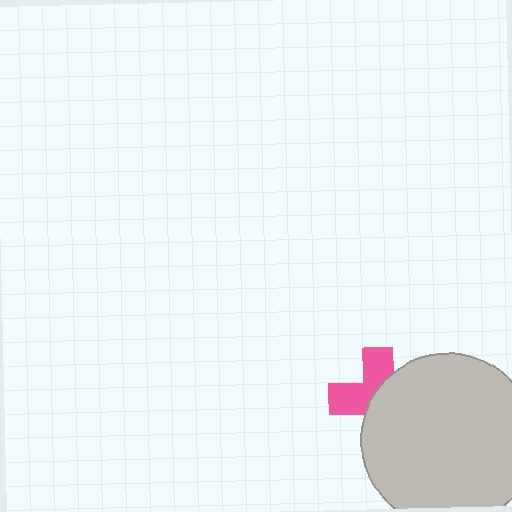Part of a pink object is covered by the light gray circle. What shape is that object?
It is a cross.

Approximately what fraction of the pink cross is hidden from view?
Roughly 56% of the pink cross is hidden behind the light gray circle.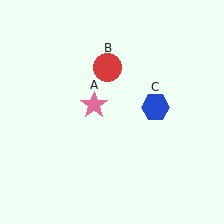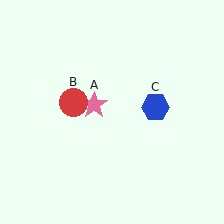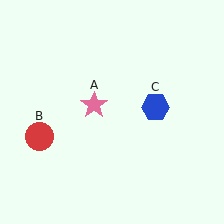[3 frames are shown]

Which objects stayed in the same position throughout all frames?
Pink star (object A) and blue hexagon (object C) remained stationary.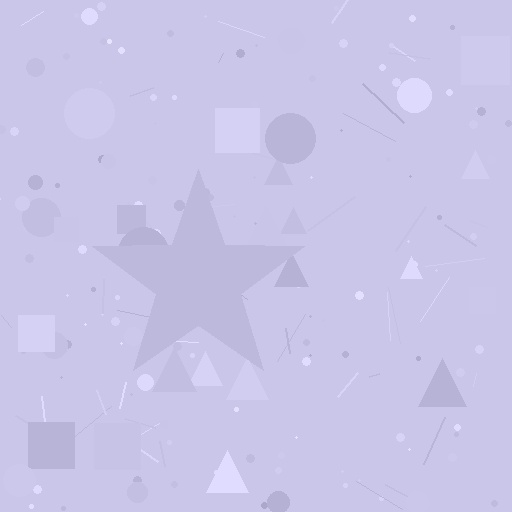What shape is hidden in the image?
A star is hidden in the image.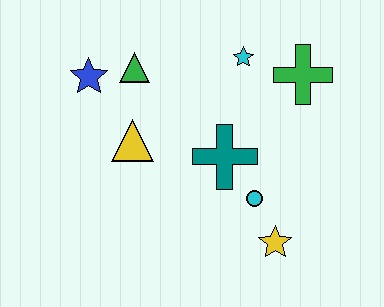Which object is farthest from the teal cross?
The blue star is farthest from the teal cross.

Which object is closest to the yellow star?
The cyan circle is closest to the yellow star.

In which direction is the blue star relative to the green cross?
The blue star is to the left of the green cross.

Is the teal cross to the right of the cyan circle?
No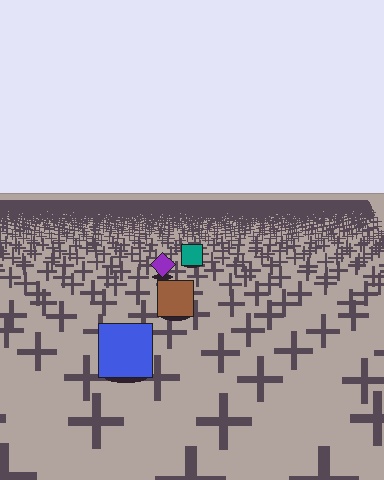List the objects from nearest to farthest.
From nearest to farthest: the blue square, the brown square, the purple diamond, the teal square.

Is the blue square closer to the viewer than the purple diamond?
Yes. The blue square is closer — you can tell from the texture gradient: the ground texture is coarser near it.